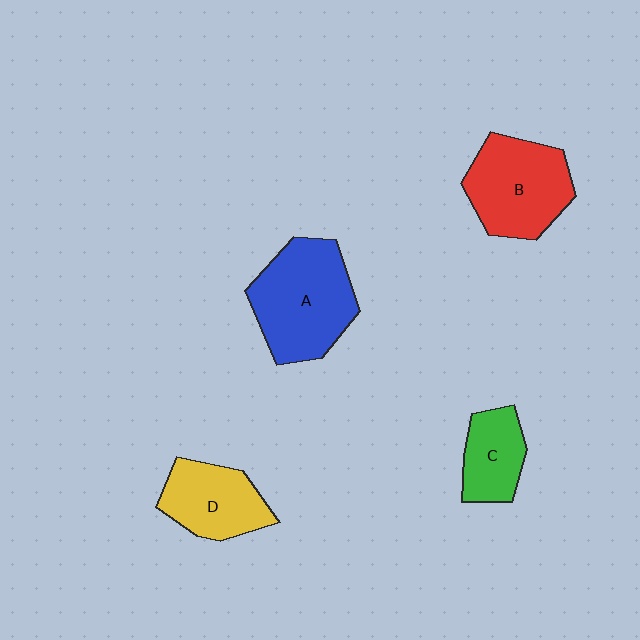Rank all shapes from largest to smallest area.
From largest to smallest: A (blue), B (red), D (yellow), C (green).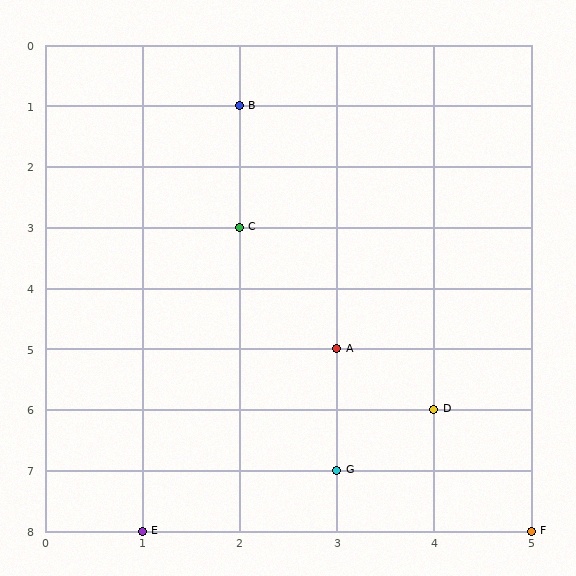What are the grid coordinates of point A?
Point A is at grid coordinates (3, 5).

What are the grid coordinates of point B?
Point B is at grid coordinates (2, 1).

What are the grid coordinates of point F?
Point F is at grid coordinates (5, 8).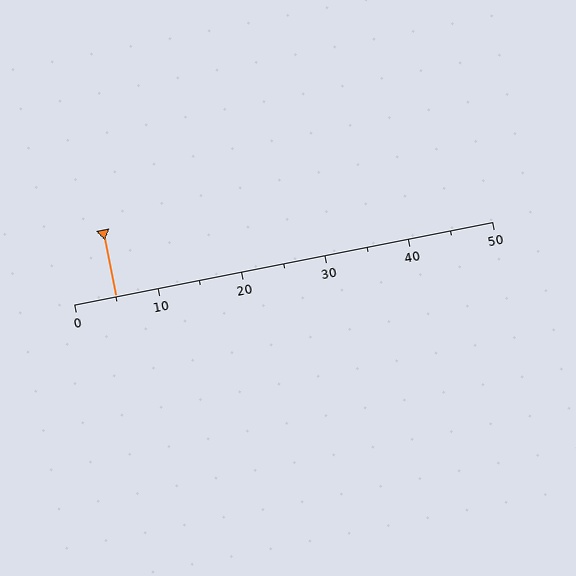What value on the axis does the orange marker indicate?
The marker indicates approximately 5.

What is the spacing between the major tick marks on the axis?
The major ticks are spaced 10 apart.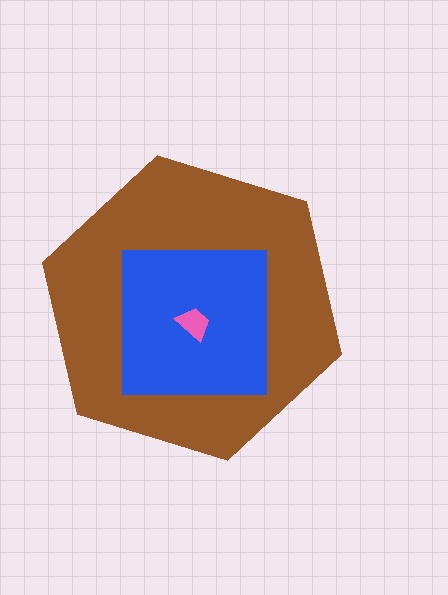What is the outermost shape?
The brown hexagon.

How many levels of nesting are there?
3.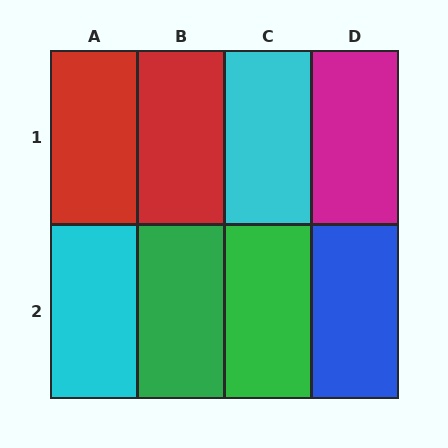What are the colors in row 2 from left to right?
Cyan, green, green, blue.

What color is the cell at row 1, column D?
Magenta.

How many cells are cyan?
2 cells are cyan.